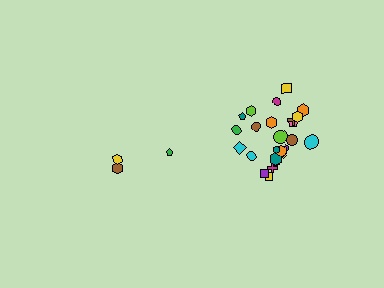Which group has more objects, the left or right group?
The right group.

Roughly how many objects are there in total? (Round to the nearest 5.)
Roughly 30 objects in total.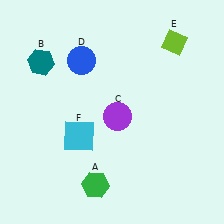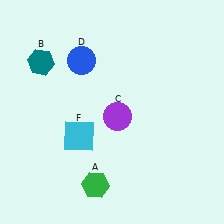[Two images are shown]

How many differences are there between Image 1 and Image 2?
There is 1 difference between the two images.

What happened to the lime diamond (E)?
The lime diamond (E) was removed in Image 2. It was in the top-right area of Image 1.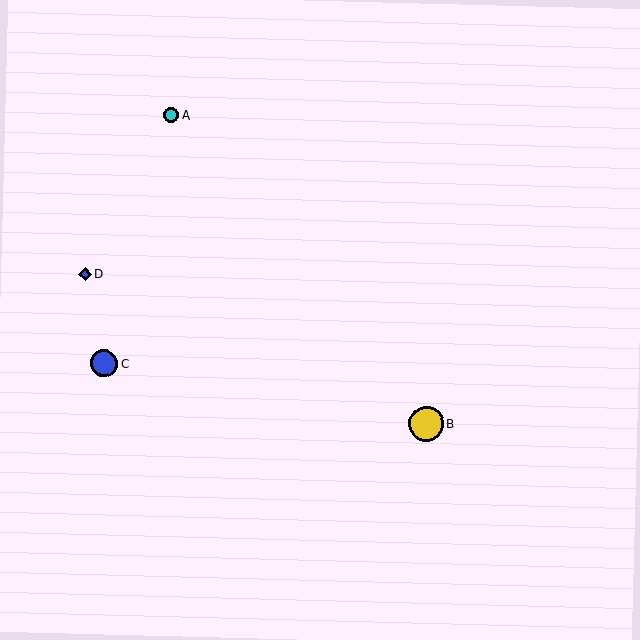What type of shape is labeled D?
Shape D is a blue diamond.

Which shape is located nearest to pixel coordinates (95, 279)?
The blue diamond (labeled D) at (85, 274) is nearest to that location.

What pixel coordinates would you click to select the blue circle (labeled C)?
Click at (104, 363) to select the blue circle C.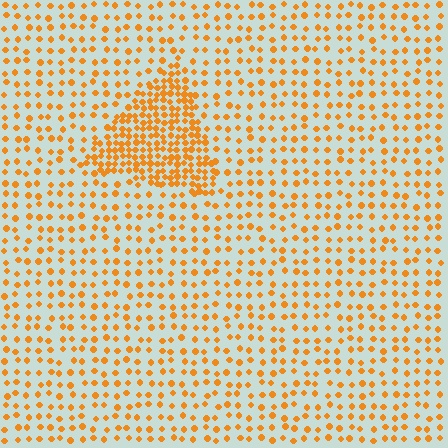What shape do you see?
I see a triangle.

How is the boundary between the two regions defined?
The boundary is defined by a change in element density (approximately 2.5x ratio). All elements are the same color, size, and shape.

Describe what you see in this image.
The image contains small orange elements arranged at two different densities. A triangle-shaped region is visible where the elements are more densely packed than the surrounding area.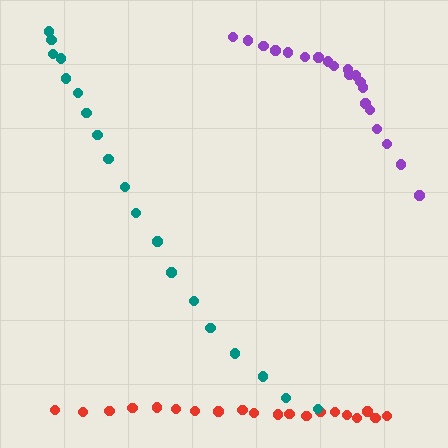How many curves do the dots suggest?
There are 3 distinct paths.